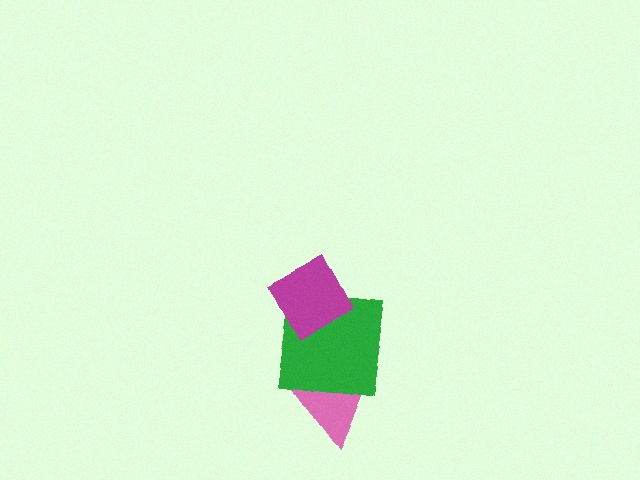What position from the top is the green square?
The green square is 2nd from the top.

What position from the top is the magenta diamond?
The magenta diamond is 1st from the top.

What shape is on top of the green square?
The magenta diamond is on top of the green square.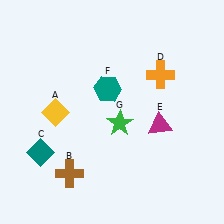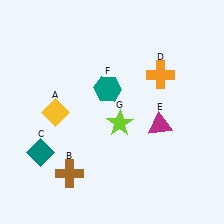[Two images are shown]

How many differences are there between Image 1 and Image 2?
There is 1 difference between the two images.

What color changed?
The star (G) changed from green in Image 1 to lime in Image 2.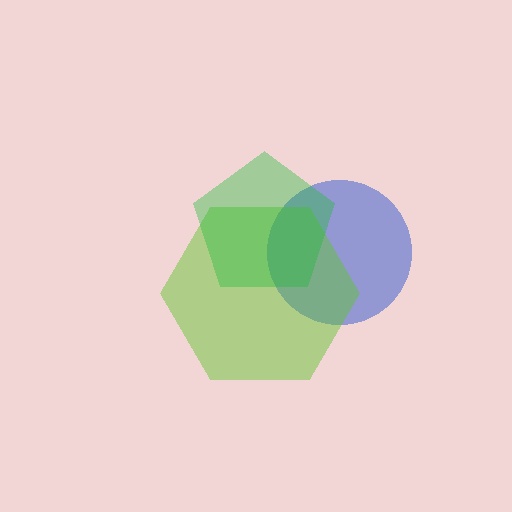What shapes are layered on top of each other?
The layered shapes are: a blue circle, a lime hexagon, a green pentagon.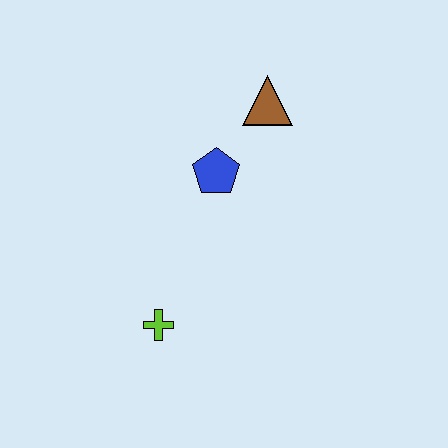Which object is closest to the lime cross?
The blue pentagon is closest to the lime cross.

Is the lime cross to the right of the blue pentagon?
No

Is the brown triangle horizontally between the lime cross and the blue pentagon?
No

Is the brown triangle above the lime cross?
Yes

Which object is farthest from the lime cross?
The brown triangle is farthest from the lime cross.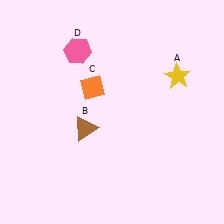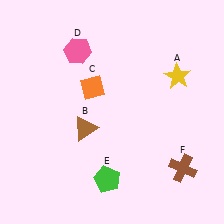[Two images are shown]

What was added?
A green pentagon (E), a brown cross (F) were added in Image 2.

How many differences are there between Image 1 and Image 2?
There are 2 differences between the two images.